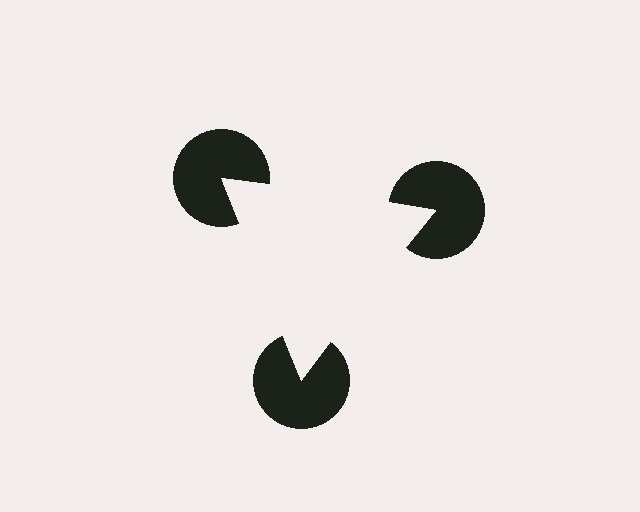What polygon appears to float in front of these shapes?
An illusory triangle — its edges are inferred from the aligned wedge cuts in the pac-man discs, not physically drawn.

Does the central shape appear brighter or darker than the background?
It typically appears slightly brighter than the background, even though no actual brightness change is drawn.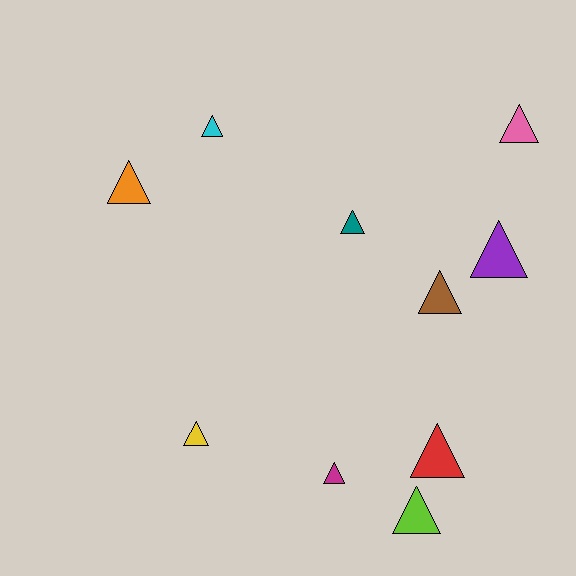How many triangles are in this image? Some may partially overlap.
There are 10 triangles.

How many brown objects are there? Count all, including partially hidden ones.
There is 1 brown object.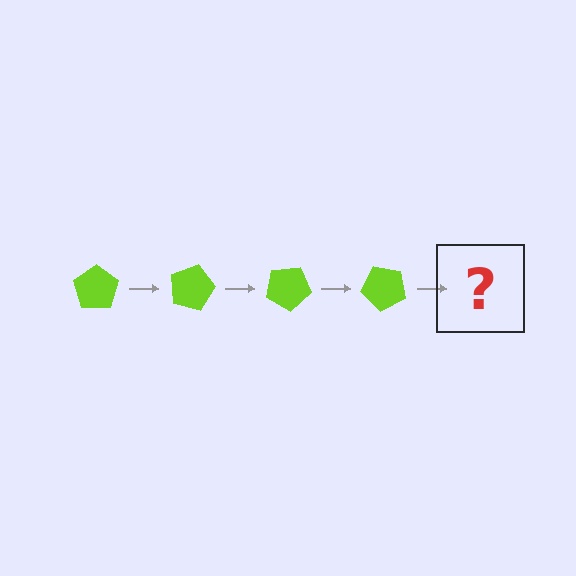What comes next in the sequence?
The next element should be a lime pentagon rotated 60 degrees.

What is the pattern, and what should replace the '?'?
The pattern is that the pentagon rotates 15 degrees each step. The '?' should be a lime pentagon rotated 60 degrees.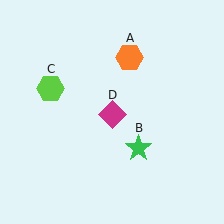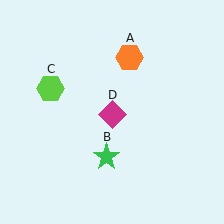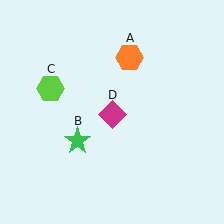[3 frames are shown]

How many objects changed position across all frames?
1 object changed position: green star (object B).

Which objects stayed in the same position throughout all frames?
Orange hexagon (object A) and lime hexagon (object C) and magenta diamond (object D) remained stationary.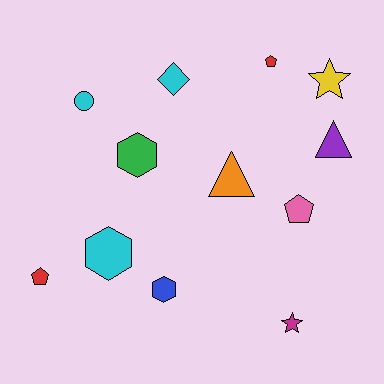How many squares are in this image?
There are no squares.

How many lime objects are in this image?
There are no lime objects.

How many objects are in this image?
There are 12 objects.